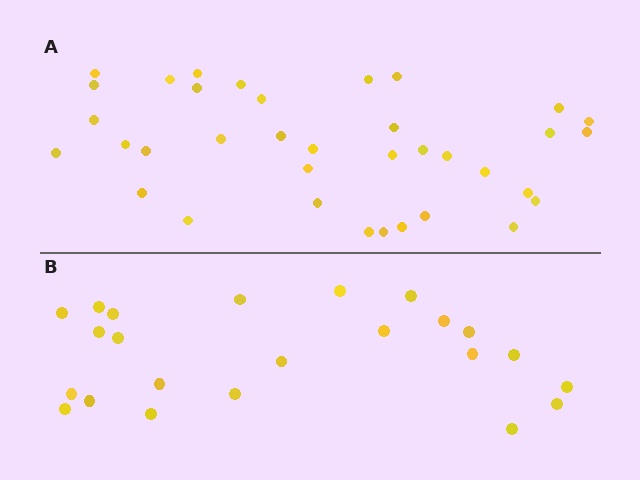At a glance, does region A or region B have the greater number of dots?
Region A (the top region) has more dots.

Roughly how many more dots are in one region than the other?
Region A has approximately 15 more dots than region B.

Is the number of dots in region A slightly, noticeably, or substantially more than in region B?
Region A has substantially more. The ratio is roughly 1.6 to 1.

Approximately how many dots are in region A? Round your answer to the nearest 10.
About 40 dots. (The exact count is 36, which rounds to 40.)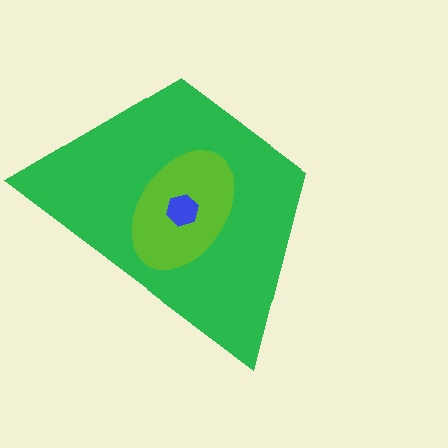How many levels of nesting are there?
3.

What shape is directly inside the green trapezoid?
The lime ellipse.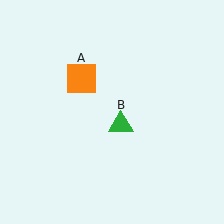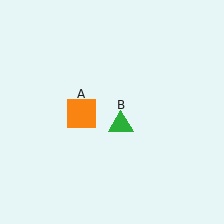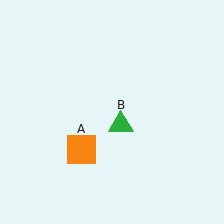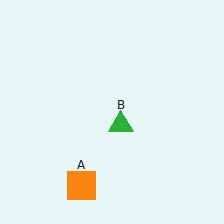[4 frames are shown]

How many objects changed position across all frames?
1 object changed position: orange square (object A).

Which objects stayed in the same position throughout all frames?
Green triangle (object B) remained stationary.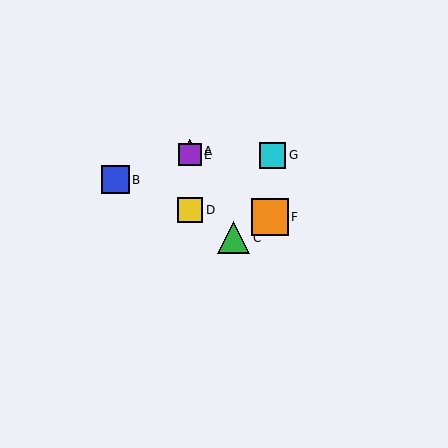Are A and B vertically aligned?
No, A is at x≈190 and B is at x≈115.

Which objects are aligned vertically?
Objects A, D, E are aligned vertically.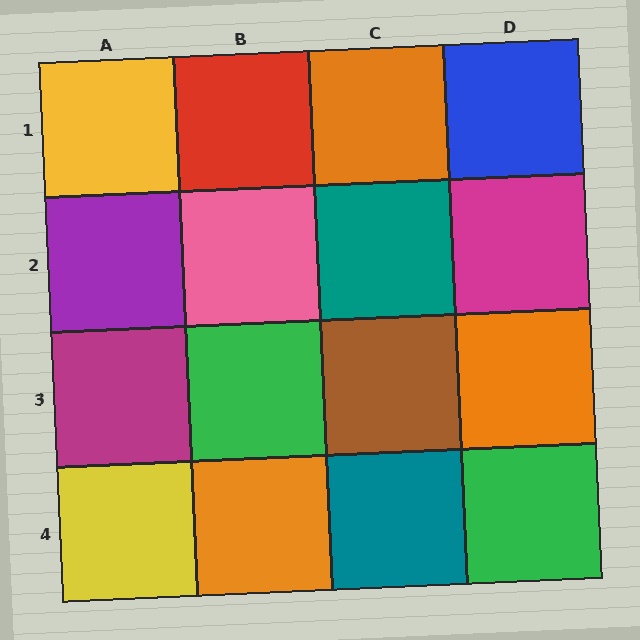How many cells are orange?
3 cells are orange.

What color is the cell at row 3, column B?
Green.